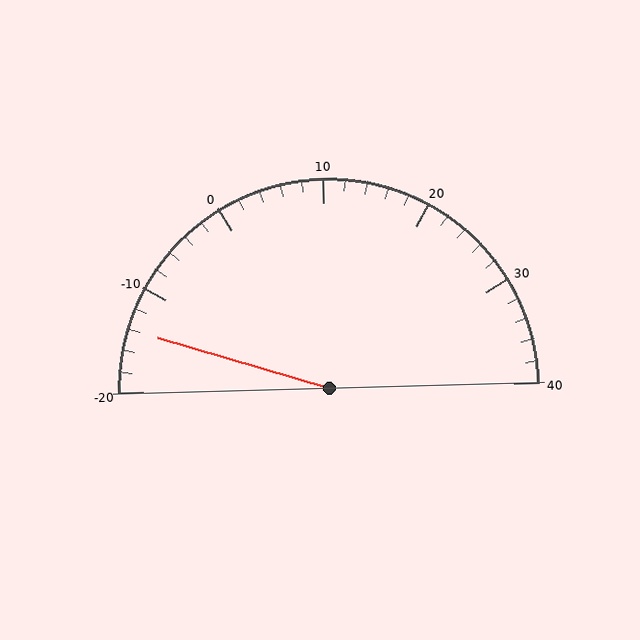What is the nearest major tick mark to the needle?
The nearest major tick mark is -10.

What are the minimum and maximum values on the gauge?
The gauge ranges from -20 to 40.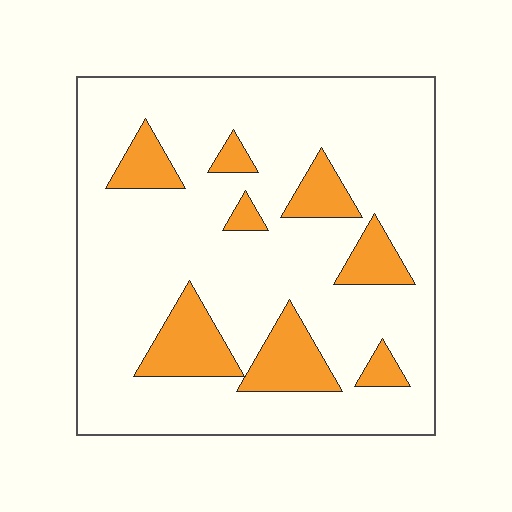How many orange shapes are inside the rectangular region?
8.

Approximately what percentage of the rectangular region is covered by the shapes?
Approximately 20%.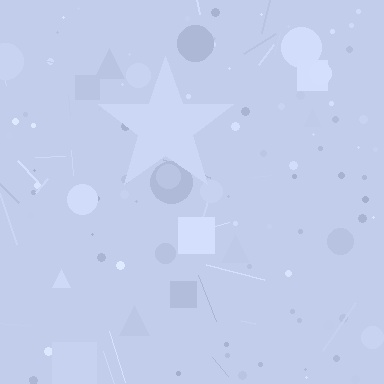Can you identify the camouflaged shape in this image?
The camouflaged shape is a star.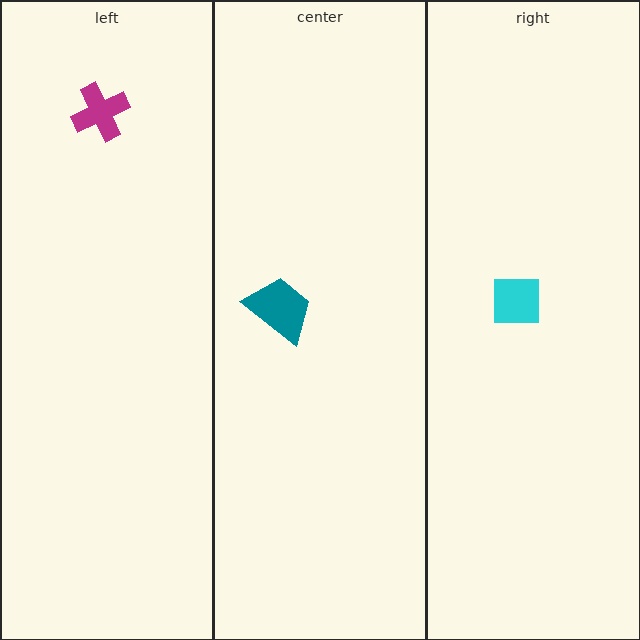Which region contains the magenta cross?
The left region.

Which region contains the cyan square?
The right region.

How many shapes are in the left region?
1.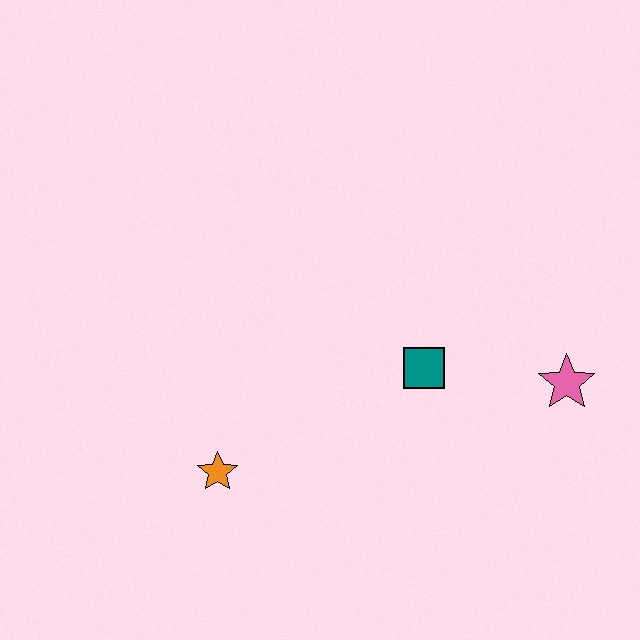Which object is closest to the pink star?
The teal square is closest to the pink star.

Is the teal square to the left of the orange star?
No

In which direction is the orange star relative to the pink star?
The orange star is to the left of the pink star.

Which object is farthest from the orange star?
The pink star is farthest from the orange star.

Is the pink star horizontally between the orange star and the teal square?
No